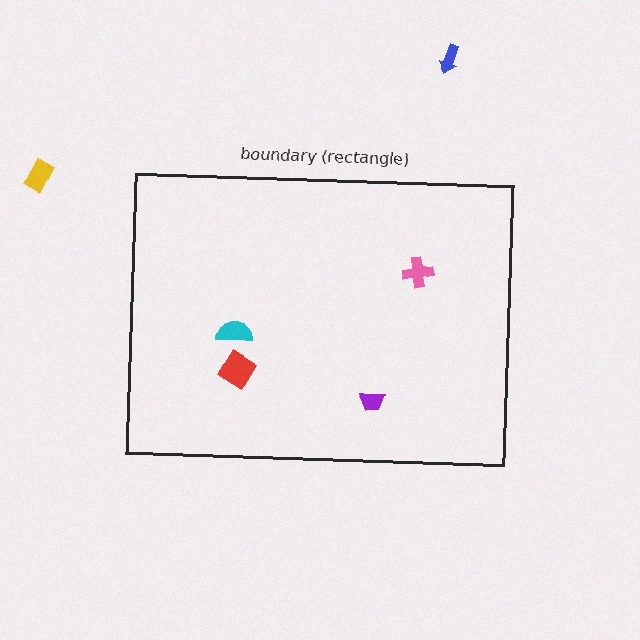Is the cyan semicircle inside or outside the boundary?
Inside.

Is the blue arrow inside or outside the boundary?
Outside.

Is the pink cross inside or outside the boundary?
Inside.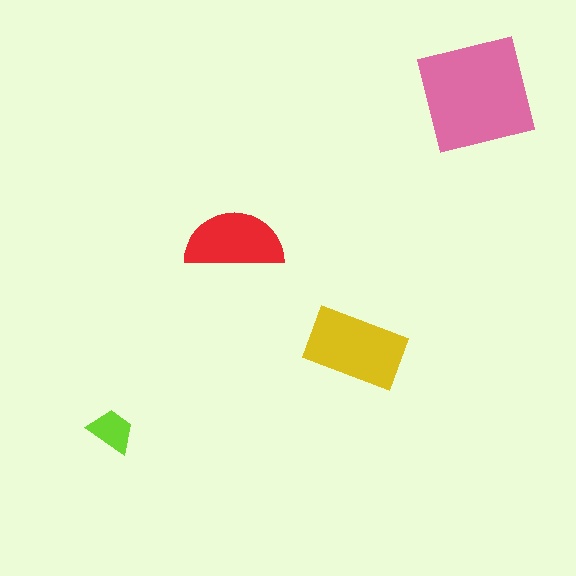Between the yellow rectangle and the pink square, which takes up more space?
The pink square.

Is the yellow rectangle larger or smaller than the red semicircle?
Larger.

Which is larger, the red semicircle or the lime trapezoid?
The red semicircle.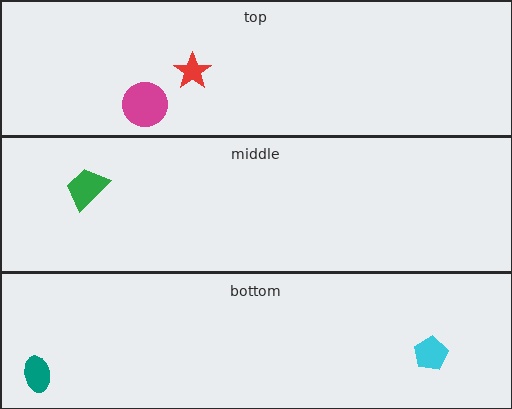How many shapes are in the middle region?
1.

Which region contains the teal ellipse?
The bottom region.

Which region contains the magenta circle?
The top region.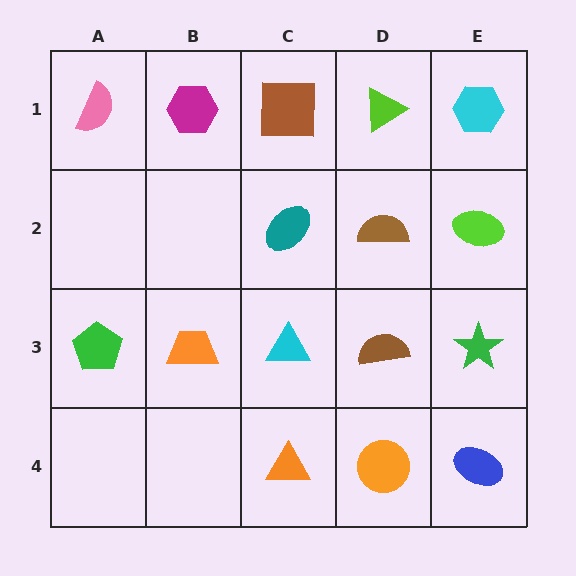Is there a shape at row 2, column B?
No, that cell is empty.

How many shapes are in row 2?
3 shapes.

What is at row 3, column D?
A brown semicircle.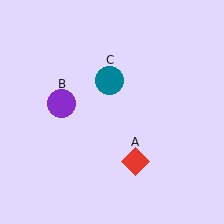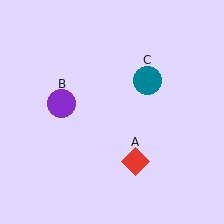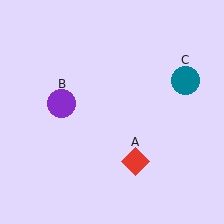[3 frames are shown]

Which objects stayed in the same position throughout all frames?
Red diamond (object A) and purple circle (object B) remained stationary.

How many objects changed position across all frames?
1 object changed position: teal circle (object C).